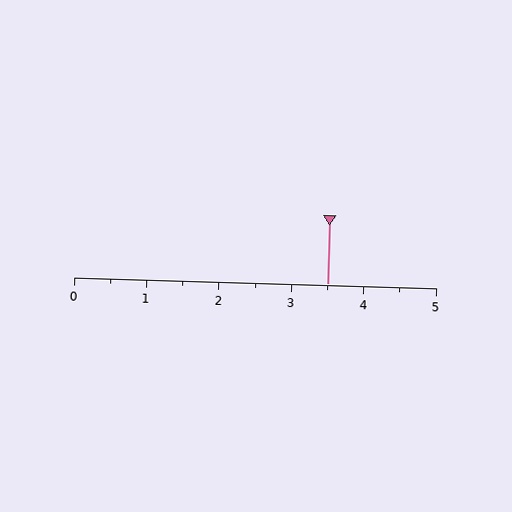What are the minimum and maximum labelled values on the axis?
The axis runs from 0 to 5.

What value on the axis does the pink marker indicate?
The marker indicates approximately 3.5.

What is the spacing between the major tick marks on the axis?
The major ticks are spaced 1 apart.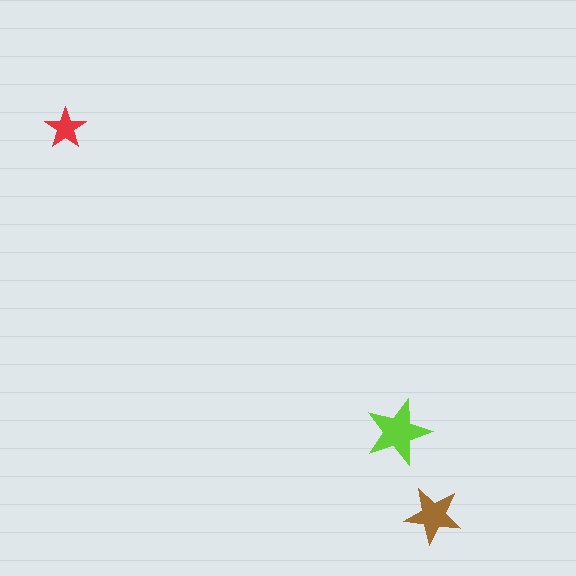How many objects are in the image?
There are 3 objects in the image.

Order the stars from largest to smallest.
the lime one, the brown one, the red one.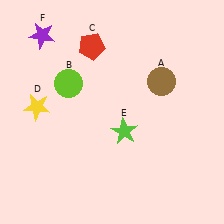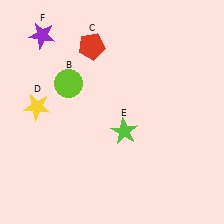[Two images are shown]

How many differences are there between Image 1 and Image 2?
There is 1 difference between the two images.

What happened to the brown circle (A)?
The brown circle (A) was removed in Image 2. It was in the top-right area of Image 1.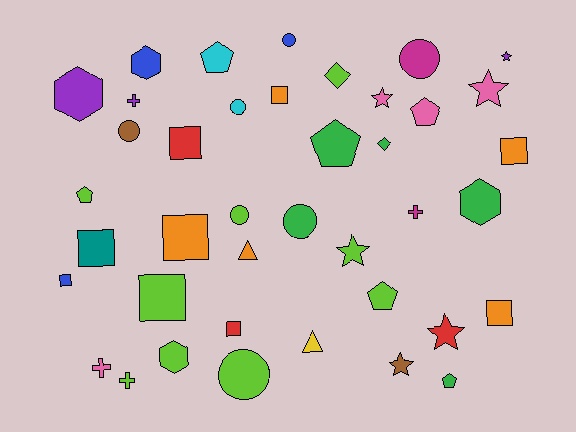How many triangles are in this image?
There are 2 triangles.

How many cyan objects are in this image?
There are 2 cyan objects.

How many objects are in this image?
There are 40 objects.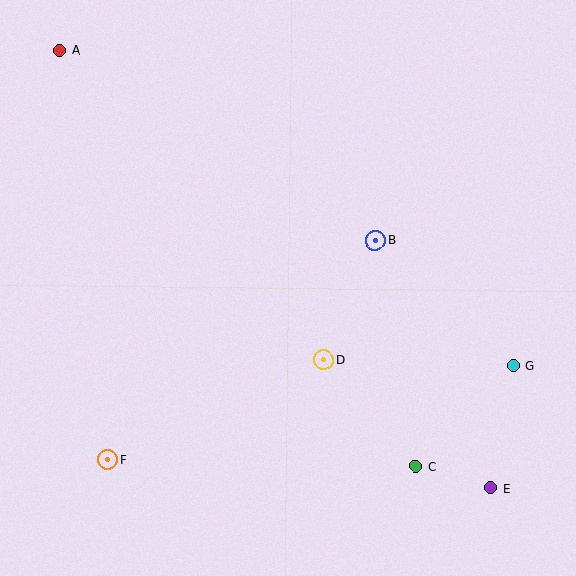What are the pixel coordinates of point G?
Point G is at (514, 365).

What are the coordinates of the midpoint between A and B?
The midpoint between A and B is at (217, 145).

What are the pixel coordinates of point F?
Point F is at (108, 460).